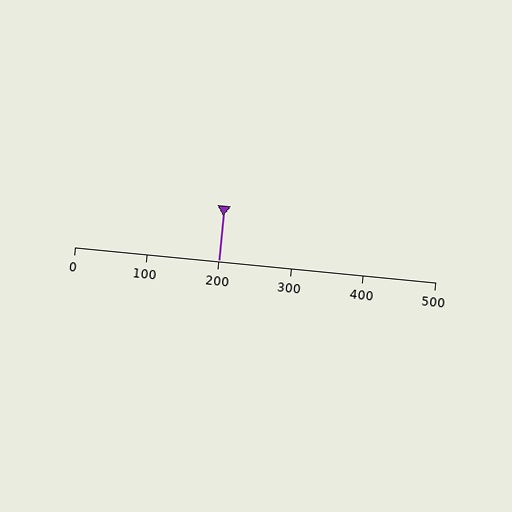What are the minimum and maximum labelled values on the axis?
The axis runs from 0 to 500.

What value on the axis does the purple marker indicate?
The marker indicates approximately 200.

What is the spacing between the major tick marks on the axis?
The major ticks are spaced 100 apart.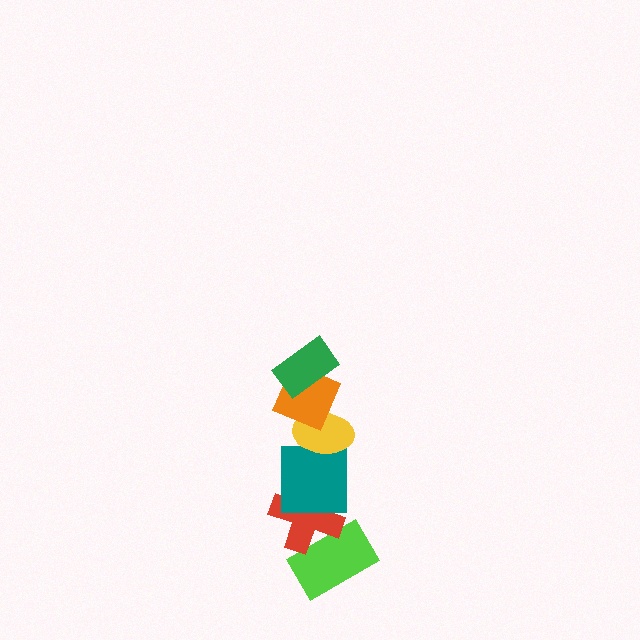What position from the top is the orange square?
The orange square is 2nd from the top.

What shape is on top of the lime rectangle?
The red cross is on top of the lime rectangle.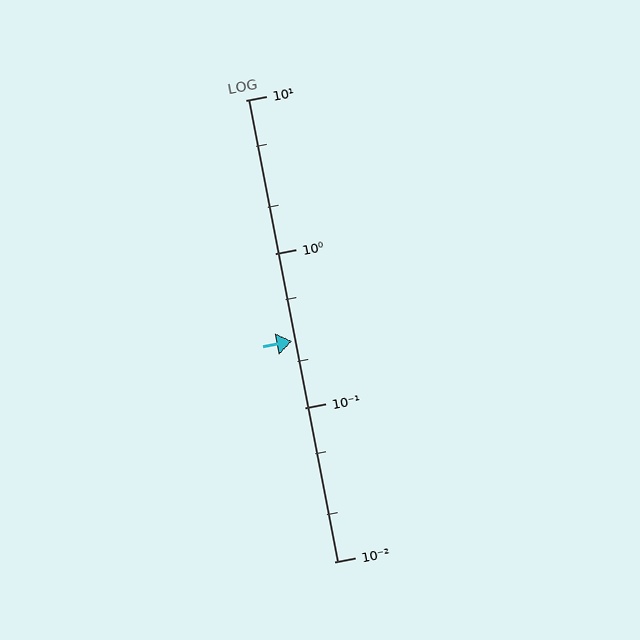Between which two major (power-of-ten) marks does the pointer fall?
The pointer is between 0.1 and 1.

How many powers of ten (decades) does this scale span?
The scale spans 3 decades, from 0.01 to 10.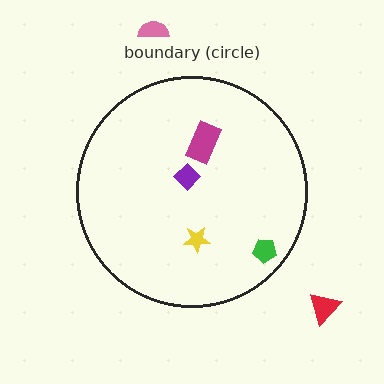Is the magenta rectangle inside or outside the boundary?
Inside.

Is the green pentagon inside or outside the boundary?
Inside.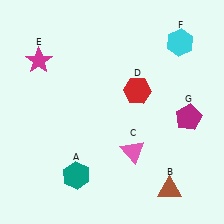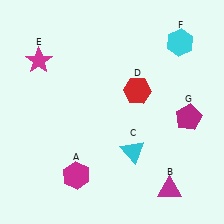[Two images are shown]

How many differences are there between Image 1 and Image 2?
There are 3 differences between the two images.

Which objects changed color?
A changed from teal to magenta. B changed from brown to magenta. C changed from pink to cyan.